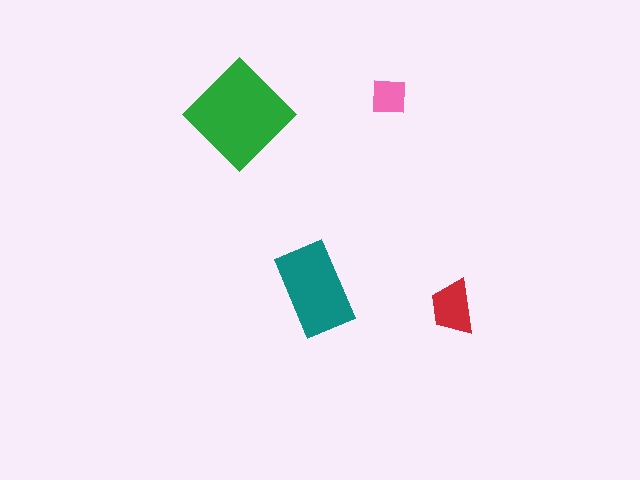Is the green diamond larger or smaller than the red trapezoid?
Larger.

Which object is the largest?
The green diamond.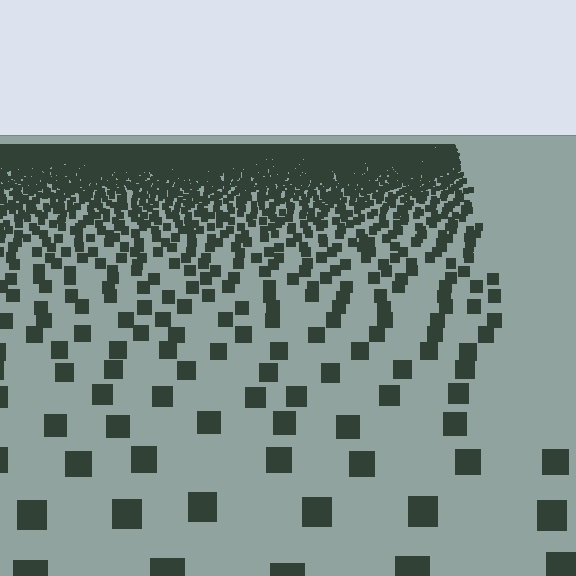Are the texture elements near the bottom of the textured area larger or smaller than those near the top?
Larger. Near the bottom, elements are closer to the viewer and appear at a bigger on-screen size.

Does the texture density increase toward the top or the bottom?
Density increases toward the top.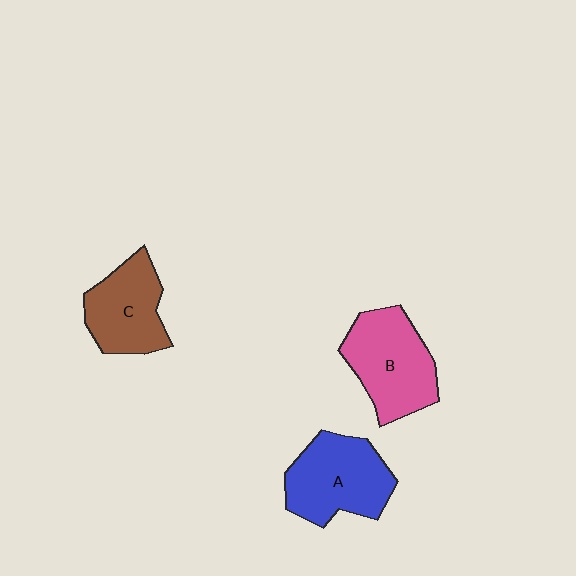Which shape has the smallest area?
Shape C (brown).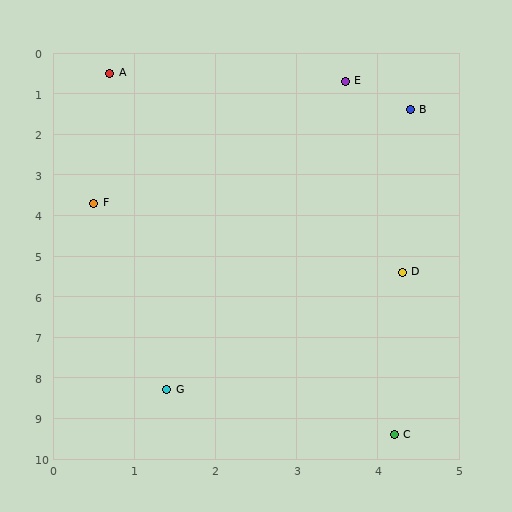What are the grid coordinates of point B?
Point B is at approximately (4.4, 1.4).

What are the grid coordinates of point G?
Point G is at approximately (1.4, 8.3).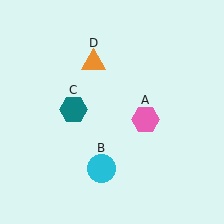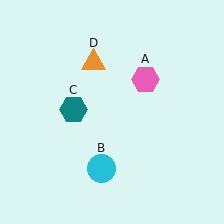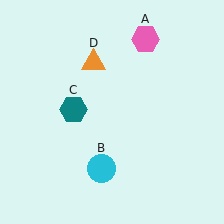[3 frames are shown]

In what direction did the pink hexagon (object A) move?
The pink hexagon (object A) moved up.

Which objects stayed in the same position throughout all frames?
Cyan circle (object B) and teal hexagon (object C) and orange triangle (object D) remained stationary.